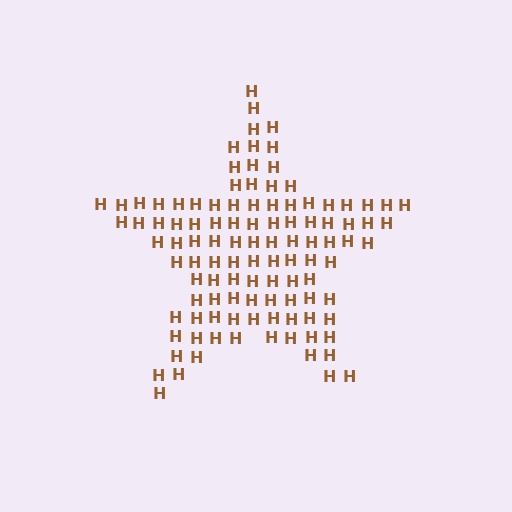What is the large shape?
The large shape is a star.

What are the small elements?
The small elements are letter H's.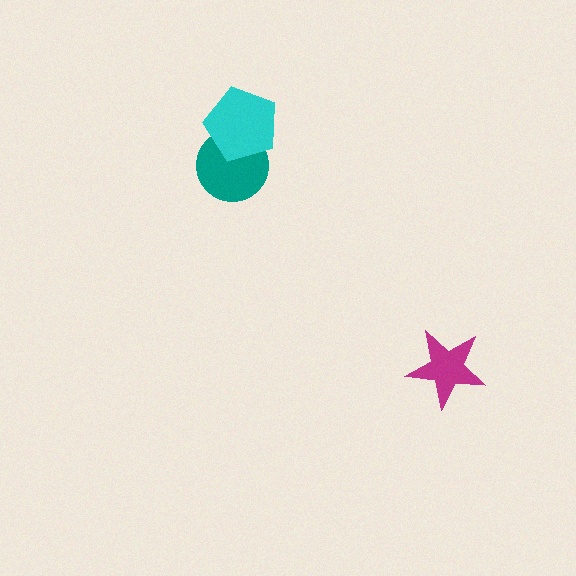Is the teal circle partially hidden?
Yes, it is partially covered by another shape.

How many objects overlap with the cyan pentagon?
1 object overlaps with the cyan pentagon.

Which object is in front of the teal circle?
The cyan pentagon is in front of the teal circle.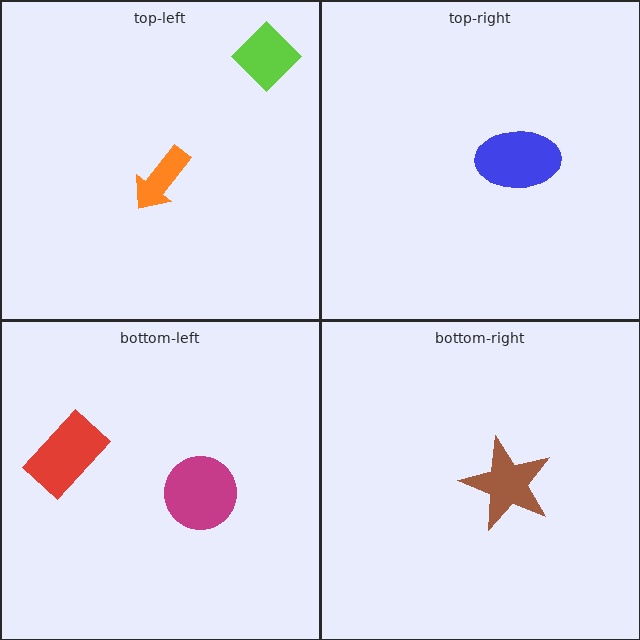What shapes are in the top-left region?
The orange arrow, the lime diamond.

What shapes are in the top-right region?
The blue ellipse.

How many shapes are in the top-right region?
1.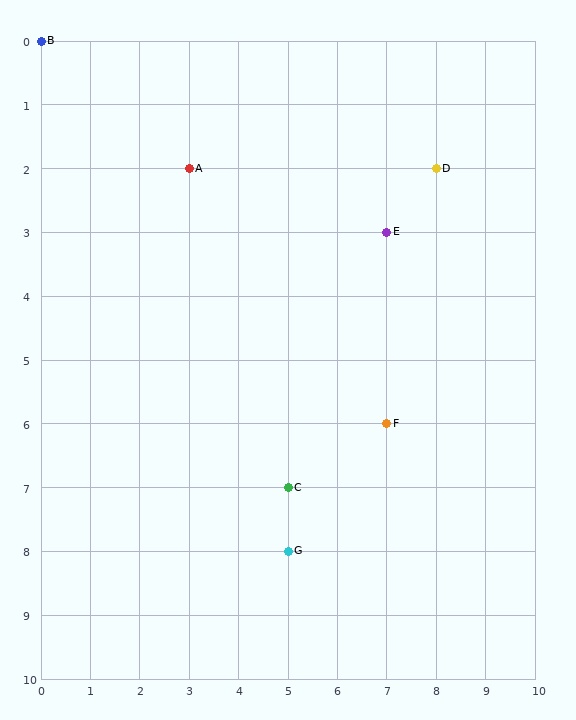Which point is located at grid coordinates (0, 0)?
Point B is at (0, 0).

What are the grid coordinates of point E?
Point E is at grid coordinates (7, 3).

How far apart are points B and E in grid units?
Points B and E are 7 columns and 3 rows apart (about 7.6 grid units diagonally).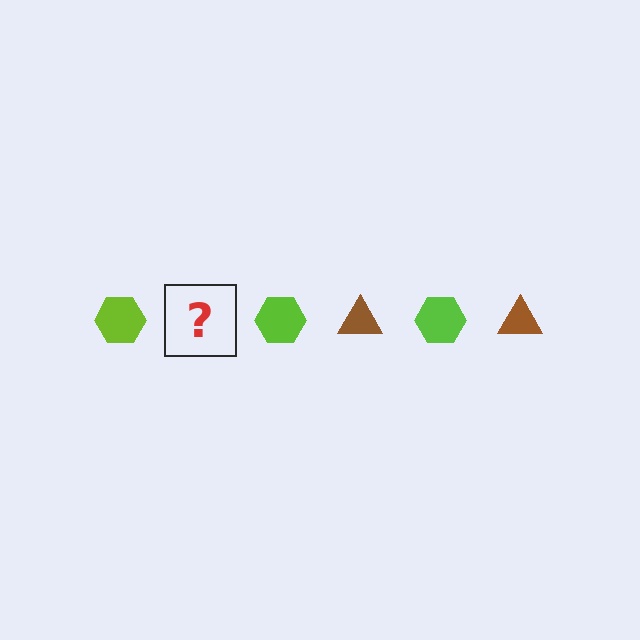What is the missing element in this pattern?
The missing element is a brown triangle.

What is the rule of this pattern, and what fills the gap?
The rule is that the pattern alternates between lime hexagon and brown triangle. The gap should be filled with a brown triangle.